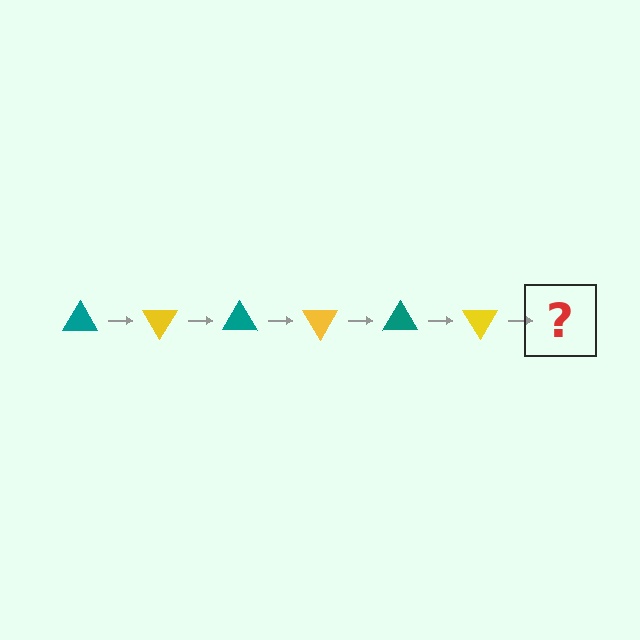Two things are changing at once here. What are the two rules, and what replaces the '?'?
The two rules are that it rotates 60 degrees each step and the color cycles through teal and yellow. The '?' should be a teal triangle, rotated 360 degrees from the start.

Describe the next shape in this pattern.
It should be a teal triangle, rotated 360 degrees from the start.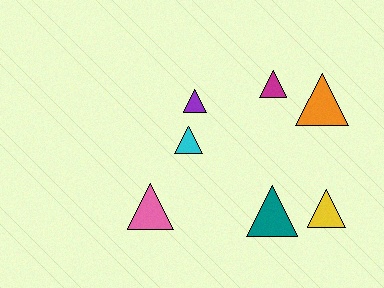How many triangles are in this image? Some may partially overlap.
There are 7 triangles.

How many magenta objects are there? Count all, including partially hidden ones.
There is 1 magenta object.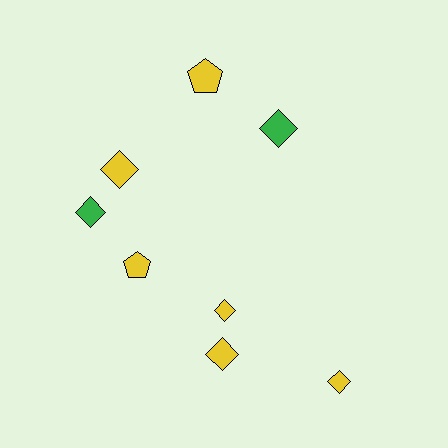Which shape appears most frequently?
Diamond, with 6 objects.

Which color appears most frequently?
Yellow, with 6 objects.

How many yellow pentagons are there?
There are 2 yellow pentagons.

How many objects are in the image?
There are 8 objects.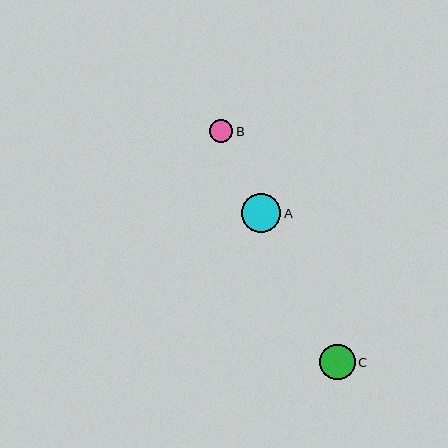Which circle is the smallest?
Circle B is the smallest with a size of approximately 24 pixels.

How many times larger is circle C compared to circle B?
Circle C is approximately 1.5 times the size of circle B.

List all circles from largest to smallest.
From largest to smallest: A, C, B.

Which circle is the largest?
Circle A is the largest with a size of approximately 39 pixels.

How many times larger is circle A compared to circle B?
Circle A is approximately 1.7 times the size of circle B.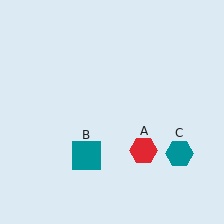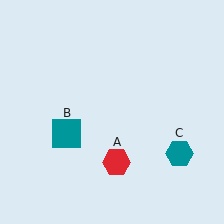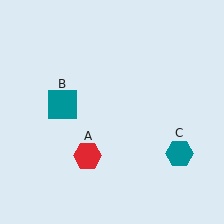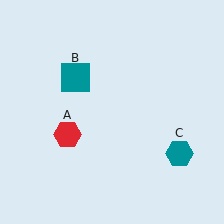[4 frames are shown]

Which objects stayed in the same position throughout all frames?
Teal hexagon (object C) remained stationary.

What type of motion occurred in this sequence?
The red hexagon (object A), teal square (object B) rotated clockwise around the center of the scene.